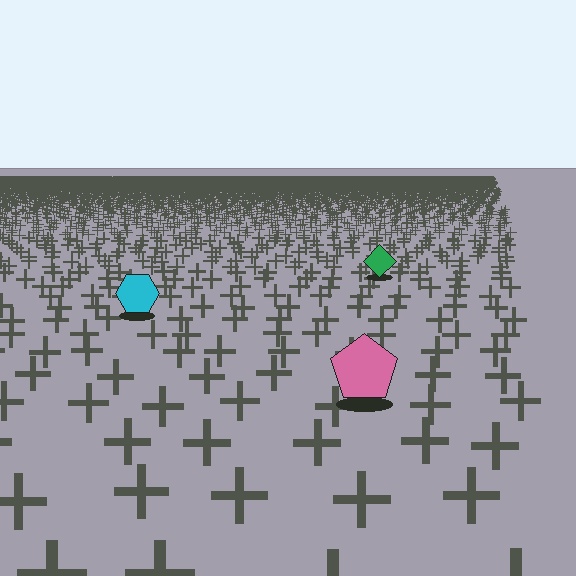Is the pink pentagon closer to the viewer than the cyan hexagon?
Yes. The pink pentagon is closer — you can tell from the texture gradient: the ground texture is coarser near it.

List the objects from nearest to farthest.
From nearest to farthest: the pink pentagon, the cyan hexagon, the green diamond.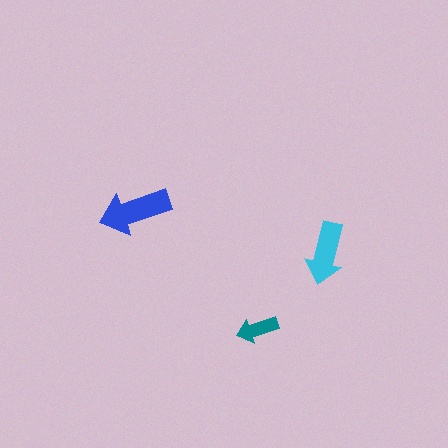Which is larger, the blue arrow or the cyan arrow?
The blue one.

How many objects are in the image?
There are 3 objects in the image.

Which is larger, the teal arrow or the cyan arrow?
The cyan one.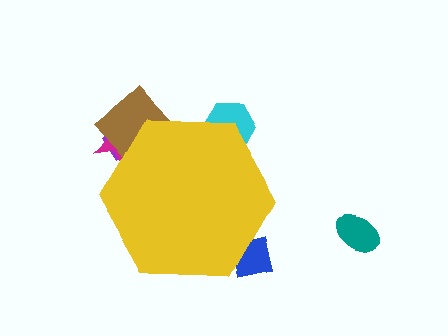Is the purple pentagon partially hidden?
Yes, the purple pentagon is partially hidden behind the yellow hexagon.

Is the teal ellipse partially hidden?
No, the teal ellipse is fully visible.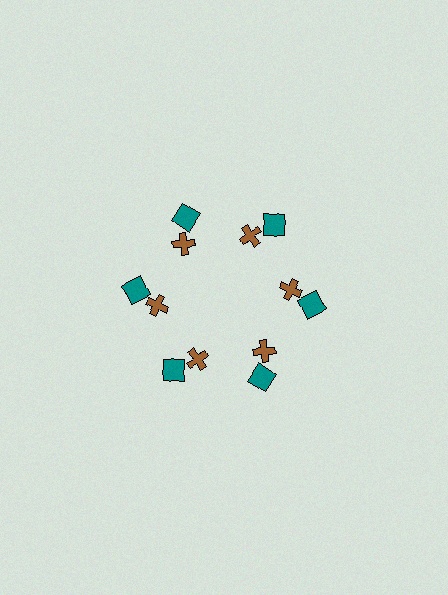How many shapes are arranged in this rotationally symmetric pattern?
There are 12 shapes, arranged in 6 groups of 2.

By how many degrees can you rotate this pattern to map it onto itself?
The pattern maps onto itself every 60 degrees of rotation.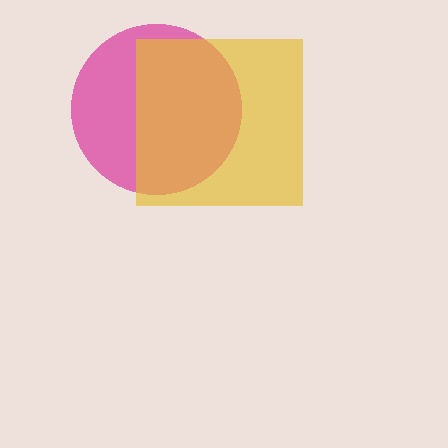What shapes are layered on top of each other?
The layered shapes are: a magenta circle, a yellow square.